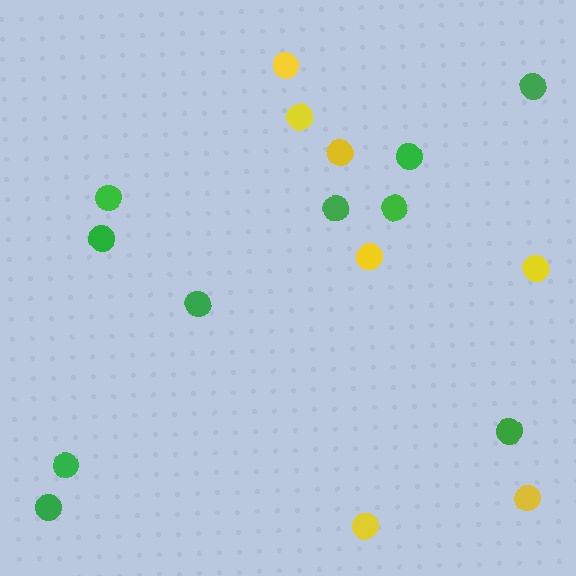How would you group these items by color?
There are 2 groups: one group of yellow circles (7) and one group of green circles (10).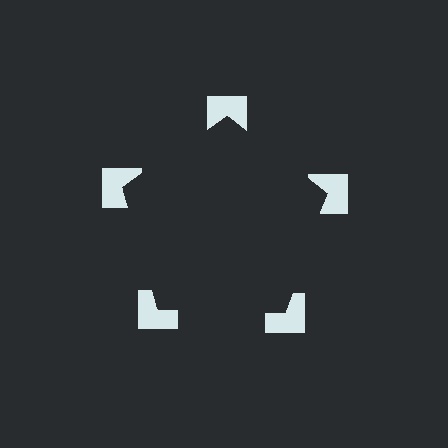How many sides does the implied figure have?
5 sides.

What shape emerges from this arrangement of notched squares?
An illusory pentagon — its edges are inferred from the aligned wedge cuts in the notched squares, not physically drawn.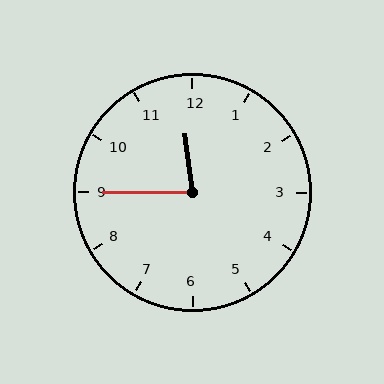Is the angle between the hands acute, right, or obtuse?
It is acute.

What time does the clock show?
11:45.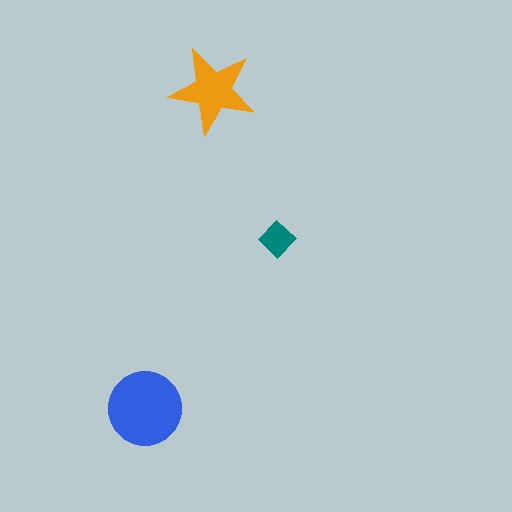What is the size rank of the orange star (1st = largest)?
2nd.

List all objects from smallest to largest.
The teal diamond, the orange star, the blue circle.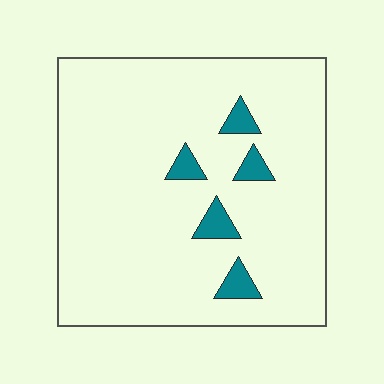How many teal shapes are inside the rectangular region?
5.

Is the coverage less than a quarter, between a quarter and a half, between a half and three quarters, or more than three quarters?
Less than a quarter.